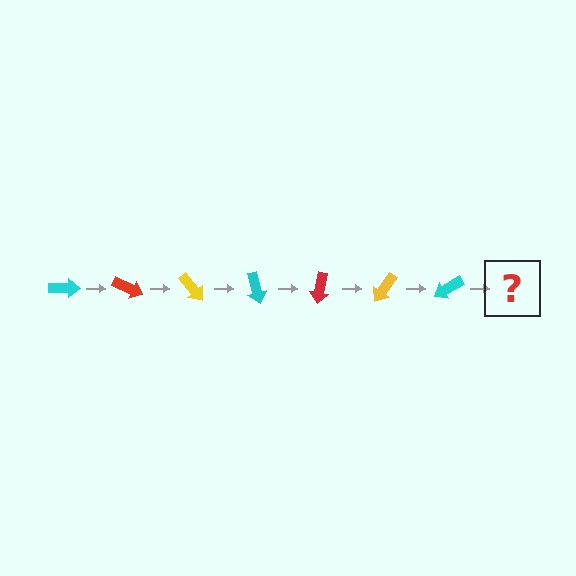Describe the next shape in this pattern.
It should be a red arrow, rotated 175 degrees from the start.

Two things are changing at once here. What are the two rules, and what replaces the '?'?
The two rules are that it rotates 25 degrees each step and the color cycles through cyan, red, and yellow. The '?' should be a red arrow, rotated 175 degrees from the start.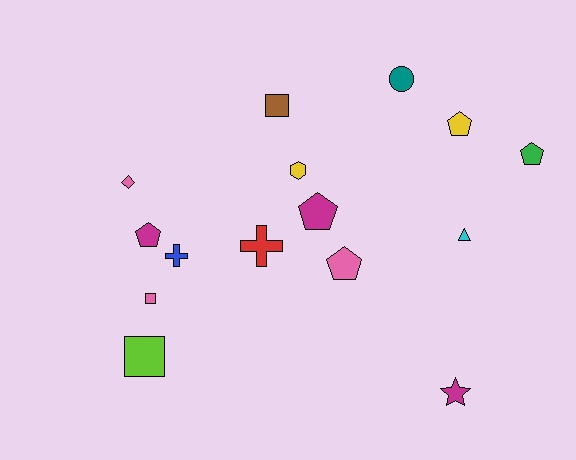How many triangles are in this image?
There is 1 triangle.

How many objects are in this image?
There are 15 objects.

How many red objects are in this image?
There is 1 red object.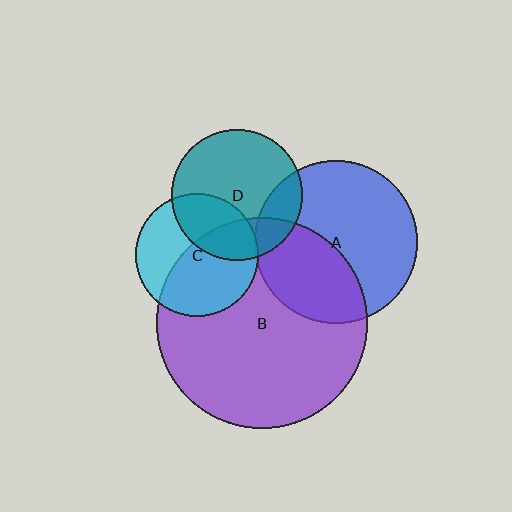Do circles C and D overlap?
Yes.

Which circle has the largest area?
Circle B (purple).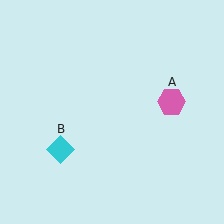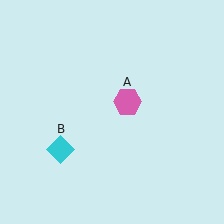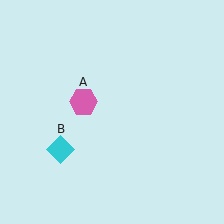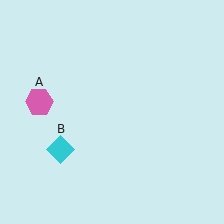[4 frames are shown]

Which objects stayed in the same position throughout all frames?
Cyan diamond (object B) remained stationary.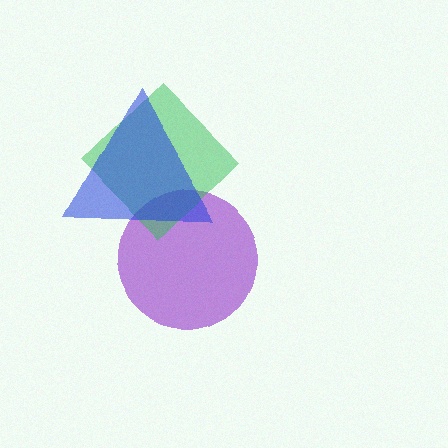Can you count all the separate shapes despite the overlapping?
Yes, there are 3 separate shapes.